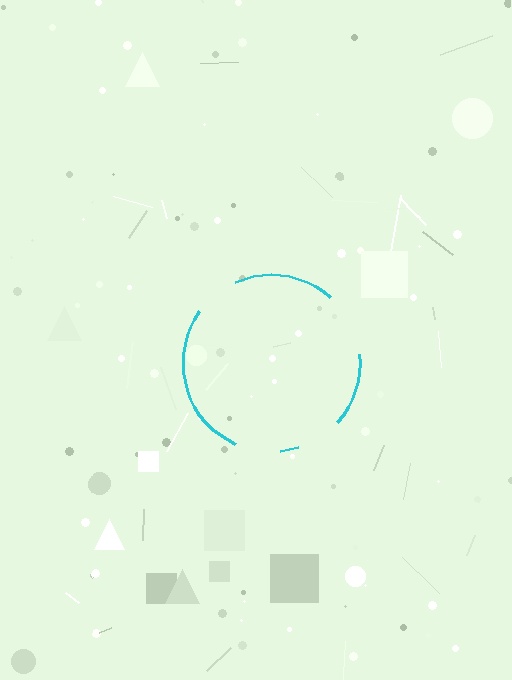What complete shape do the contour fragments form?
The contour fragments form a circle.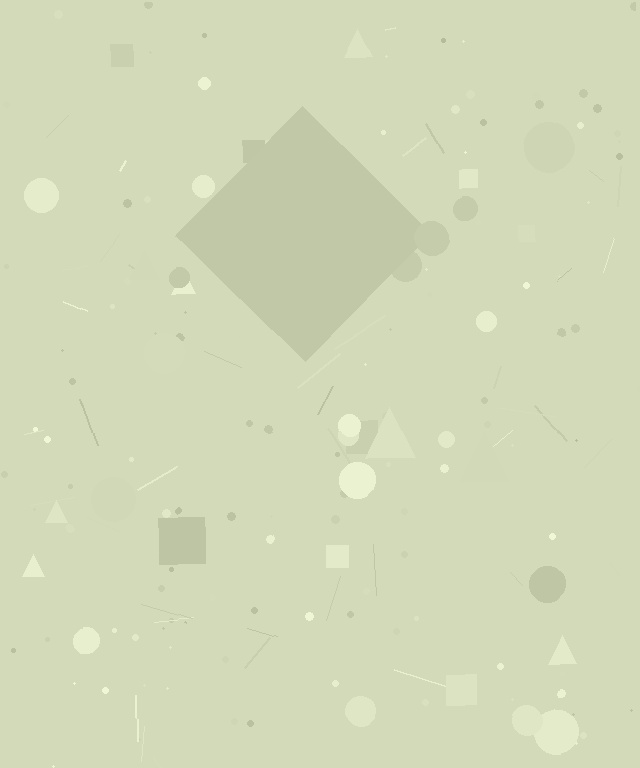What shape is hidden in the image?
A diamond is hidden in the image.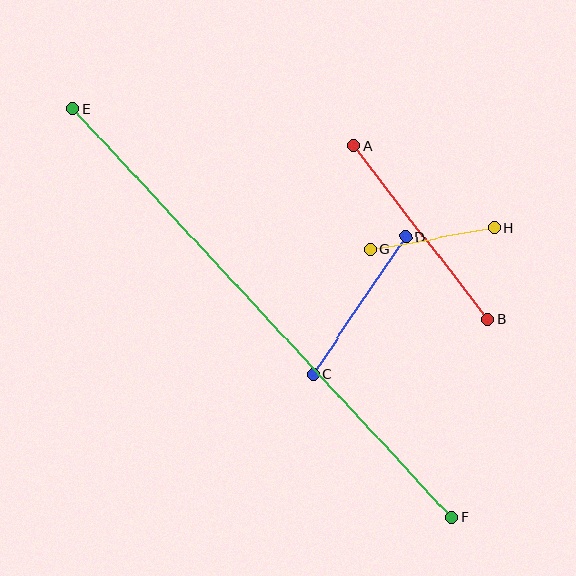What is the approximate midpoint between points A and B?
The midpoint is at approximately (421, 233) pixels.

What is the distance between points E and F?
The distance is approximately 557 pixels.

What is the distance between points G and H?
The distance is approximately 127 pixels.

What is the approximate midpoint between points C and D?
The midpoint is at approximately (360, 305) pixels.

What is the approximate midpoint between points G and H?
The midpoint is at approximately (432, 238) pixels.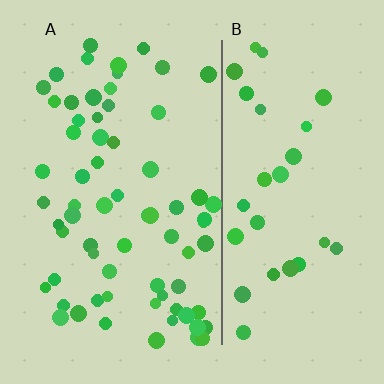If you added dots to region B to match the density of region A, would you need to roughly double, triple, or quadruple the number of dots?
Approximately double.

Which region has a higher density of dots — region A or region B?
A (the left).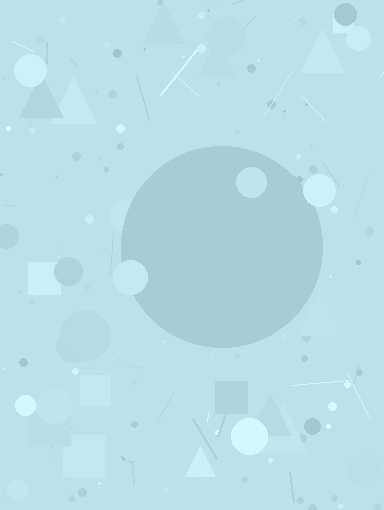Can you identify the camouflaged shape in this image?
The camouflaged shape is a circle.